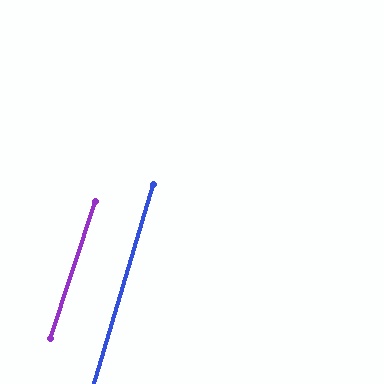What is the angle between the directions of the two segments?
Approximately 1 degree.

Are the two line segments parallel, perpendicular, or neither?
Parallel — their directions differ by only 1.5°.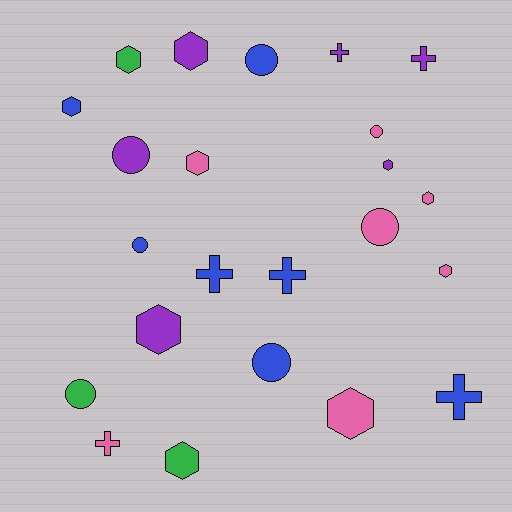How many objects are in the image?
There are 23 objects.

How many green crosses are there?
There are no green crosses.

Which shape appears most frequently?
Hexagon, with 10 objects.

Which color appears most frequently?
Blue, with 7 objects.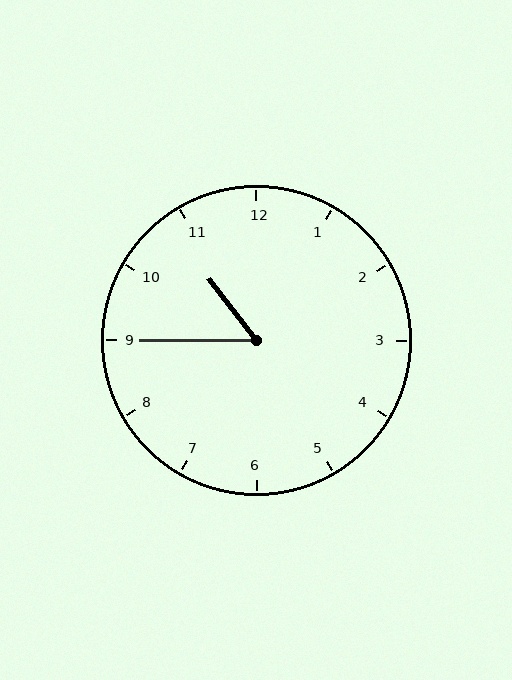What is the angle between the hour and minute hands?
Approximately 52 degrees.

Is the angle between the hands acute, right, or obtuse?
It is acute.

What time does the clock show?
10:45.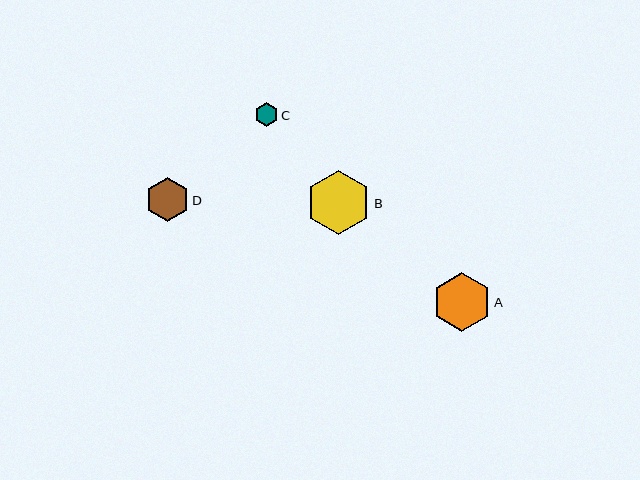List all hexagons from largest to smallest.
From largest to smallest: B, A, D, C.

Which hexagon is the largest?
Hexagon B is the largest with a size of approximately 64 pixels.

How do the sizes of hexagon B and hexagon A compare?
Hexagon B and hexagon A are approximately the same size.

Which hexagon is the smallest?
Hexagon C is the smallest with a size of approximately 24 pixels.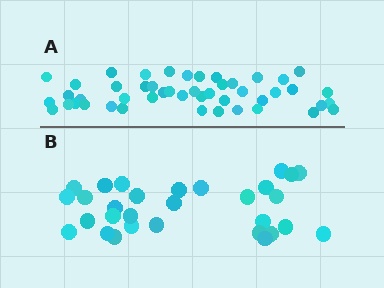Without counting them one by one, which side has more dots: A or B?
Region A (the top region) has more dots.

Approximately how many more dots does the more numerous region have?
Region A has approximately 15 more dots than region B.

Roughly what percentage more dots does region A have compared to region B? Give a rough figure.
About 55% more.